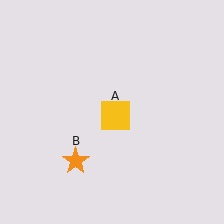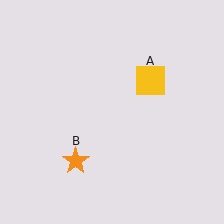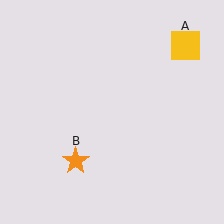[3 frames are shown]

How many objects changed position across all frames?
1 object changed position: yellow square (object A).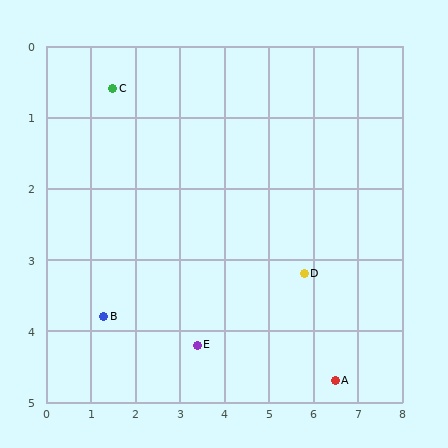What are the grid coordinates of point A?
Point A is at approximately (6.5, 4.7).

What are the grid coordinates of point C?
Point C is at approximately (1.5, 0.6).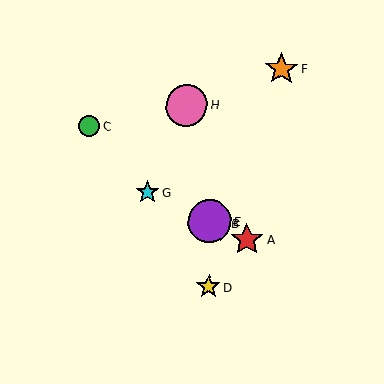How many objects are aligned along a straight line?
4 objects (A, B, E, G) are aligned along a straight line.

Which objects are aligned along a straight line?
Objects A, B, E, G are aligned along a straight line.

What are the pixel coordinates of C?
Object C is at (89, 127).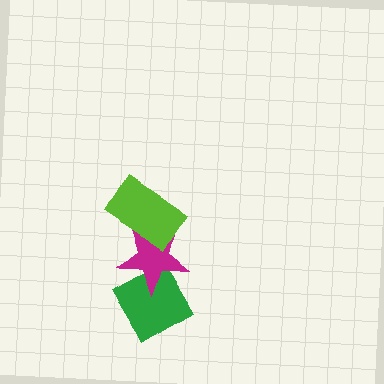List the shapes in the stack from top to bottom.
From top to bottom: the lime rectangle, the magenta star, the green diamond.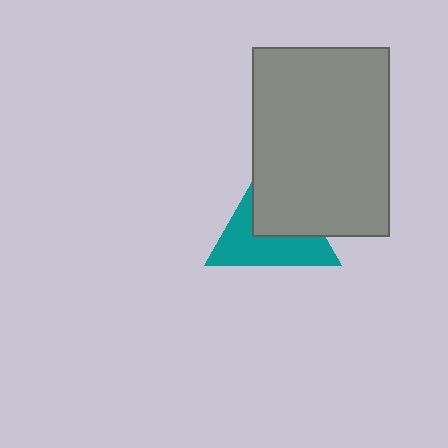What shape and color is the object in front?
The object in front is a gray rectangle.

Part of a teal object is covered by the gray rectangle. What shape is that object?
It is a triangle.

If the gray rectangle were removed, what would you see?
You would see the complete teal triangle.